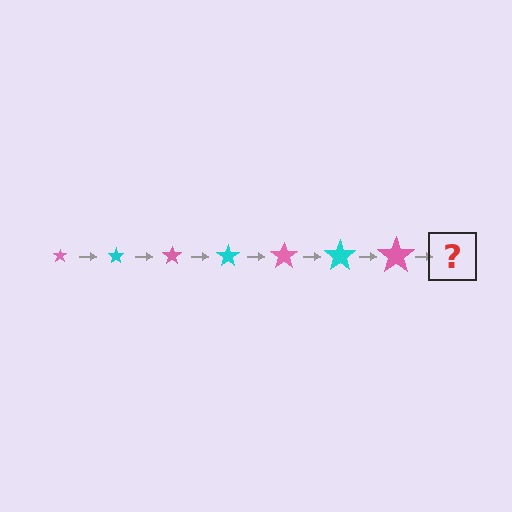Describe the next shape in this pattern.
It should be a cyan star, larger than the previous one.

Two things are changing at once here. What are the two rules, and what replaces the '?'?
The two rules are that the star grows larger each step and the color cycles through pink and cyan. The '?' should be a cyan star, larger than the previous one.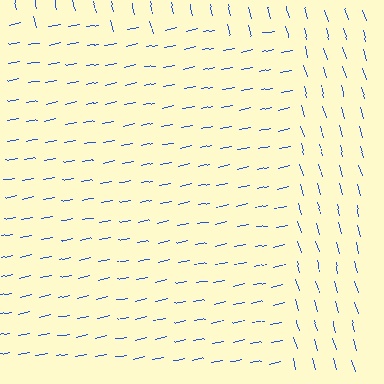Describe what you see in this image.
The image is filled with small blue line segments. A rectangle region in the image has lines oriented differently from the surrounding lines, creating a visible texture boundary.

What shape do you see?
I see a rectangle.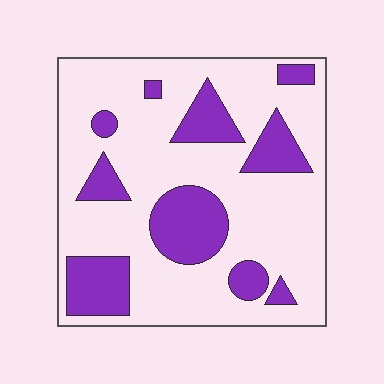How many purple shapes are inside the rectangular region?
10.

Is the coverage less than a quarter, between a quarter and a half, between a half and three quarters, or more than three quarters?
Between a quarter and a half.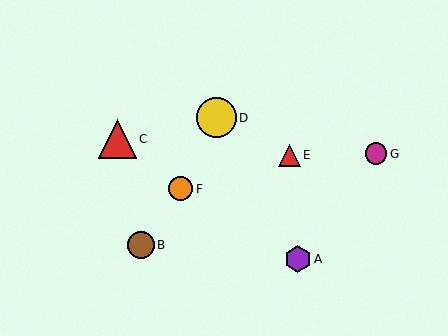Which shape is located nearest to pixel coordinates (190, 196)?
The orange circle (labeled F) at (181, 189) is nearest to that location.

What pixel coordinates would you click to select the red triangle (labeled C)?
Click at (117, 139) to select the red triangle C.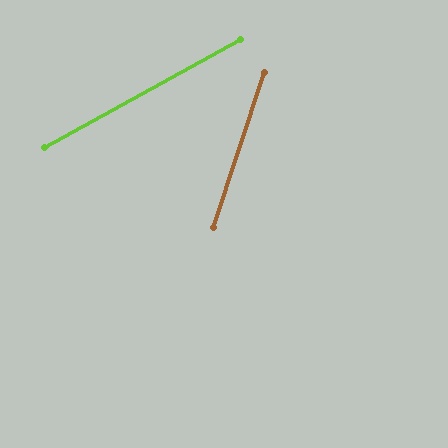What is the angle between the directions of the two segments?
Approximately 43 degrees.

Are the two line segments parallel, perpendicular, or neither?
Neither parallel nor perpendicular — they differ by about 43°.